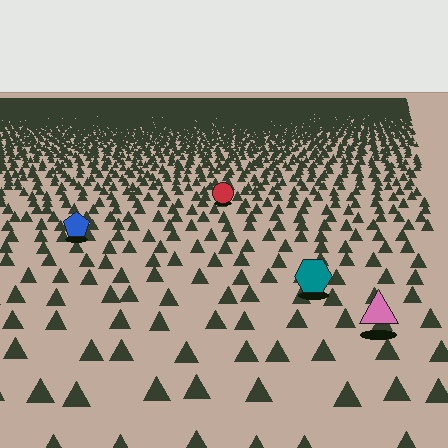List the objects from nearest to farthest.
From nearest to farthest: the pink triangle, the teal hexagon, the blue pentagon, the red circle.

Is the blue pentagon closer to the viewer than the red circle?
Yes. The blue pentagon is closer — you can tell from the texture gradient: the ground texture is coarser near it.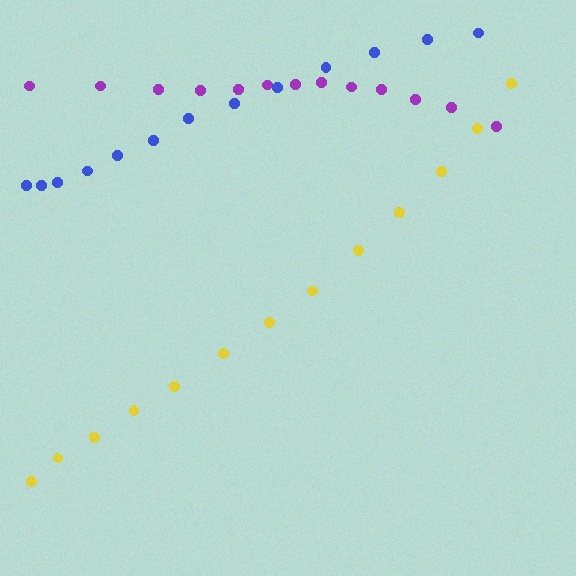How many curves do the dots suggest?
There are 3 distinct paths.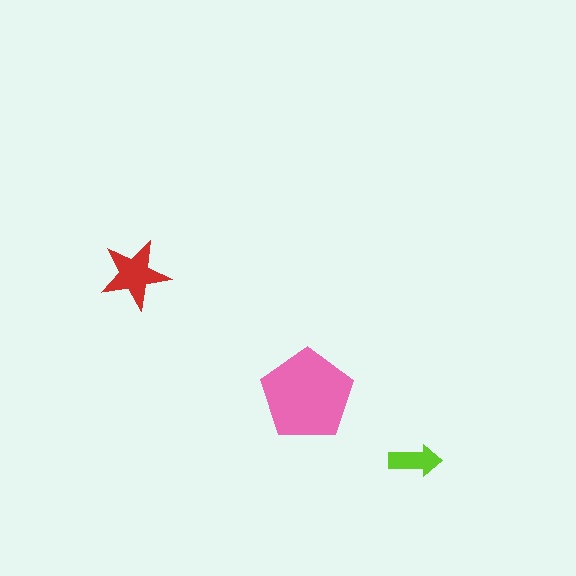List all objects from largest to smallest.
The pink pentagon, the red star, the lime arrow.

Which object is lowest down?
The lime arrow is bottommost.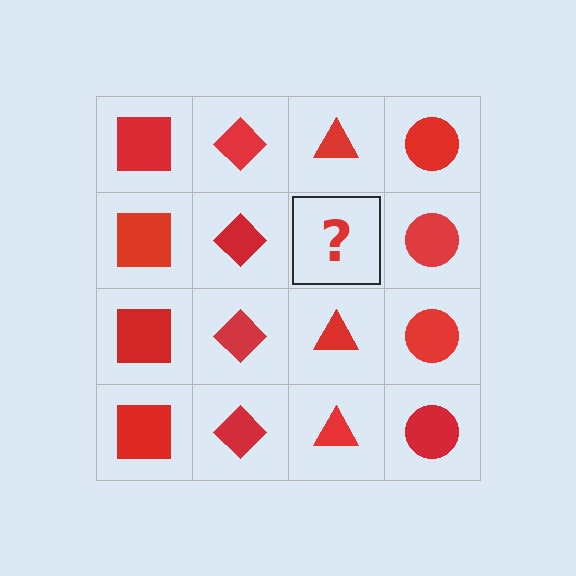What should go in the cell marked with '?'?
The missing cell should contain a red triangle.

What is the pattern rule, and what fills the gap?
The rule is that each column has a consistent shape. The gap should be filled with a red triangle.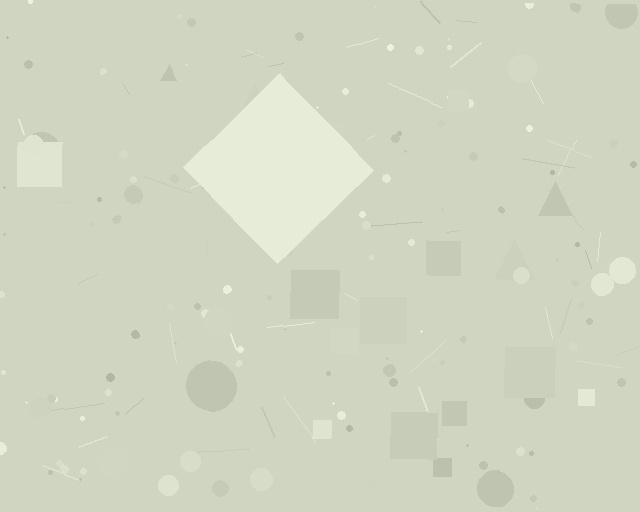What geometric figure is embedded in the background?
A diamond is embedded in the background.